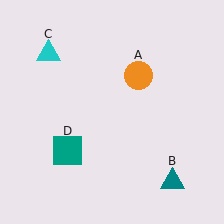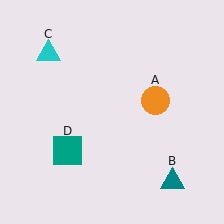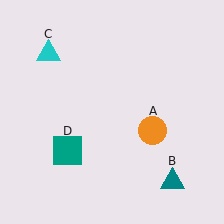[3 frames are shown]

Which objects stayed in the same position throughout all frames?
Teal triangle (object B) and cyan triangle (object C) and teal square (object D) remained stationary.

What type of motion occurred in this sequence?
The orange circle (object A) rotated clockwise around the center of the scene.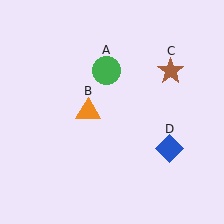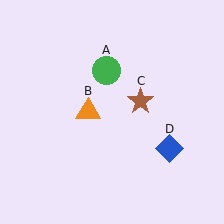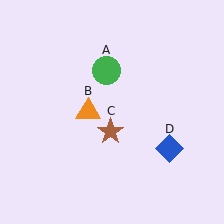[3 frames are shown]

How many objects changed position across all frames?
1 object changed position: brown star (object C).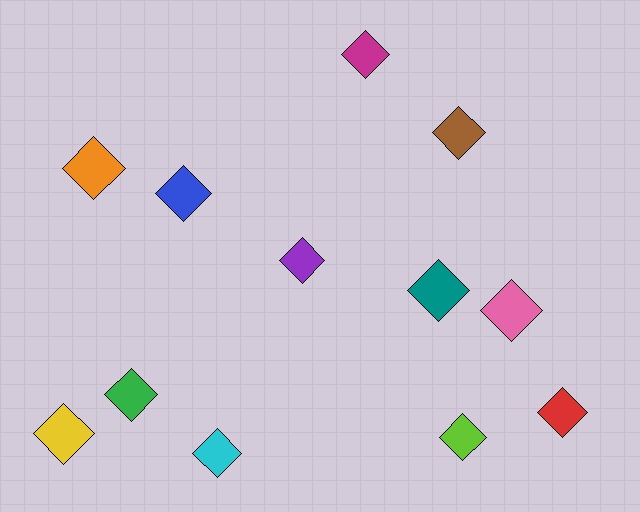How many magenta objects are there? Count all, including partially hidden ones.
There is 1 magenta object.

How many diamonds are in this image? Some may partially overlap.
There are 12 diamonds.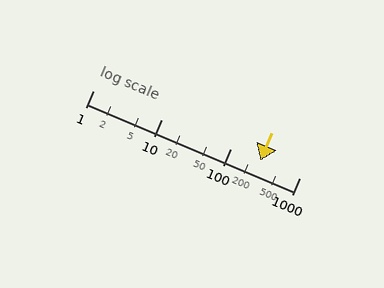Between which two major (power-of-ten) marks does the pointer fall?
The pointer is between 100 and 1000.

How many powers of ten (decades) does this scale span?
The scale spans 3 decades, from 1 to 1000.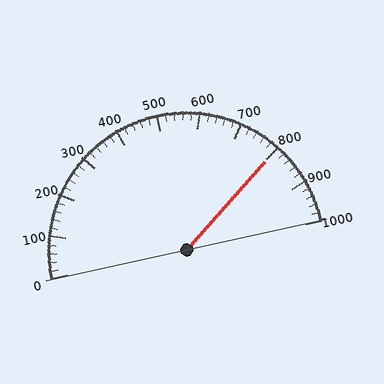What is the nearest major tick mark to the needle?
The nearest major tick mark is 800.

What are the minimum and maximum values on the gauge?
The gauge ranges from 0 to 1000.